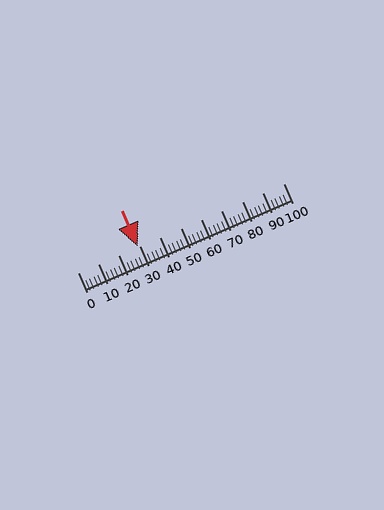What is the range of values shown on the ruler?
The ruler shows values from 0 to 100.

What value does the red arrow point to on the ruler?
The red arrow points to approximately 29.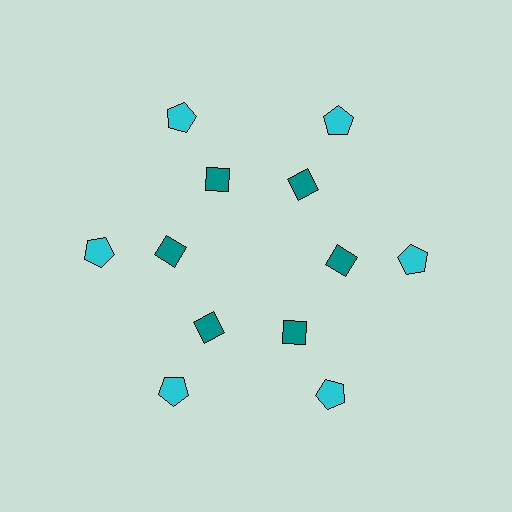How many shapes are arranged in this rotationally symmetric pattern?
There are 12 shapes, arranged in 6 groups of 2.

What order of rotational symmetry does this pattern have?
This pattern has 6-fold rotational symmetry.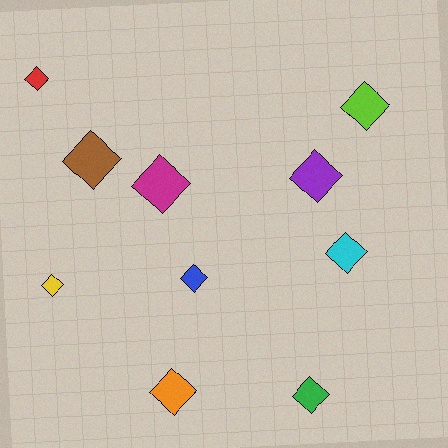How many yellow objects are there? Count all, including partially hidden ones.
There is 1 yellow object.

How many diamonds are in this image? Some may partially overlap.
There are 10 diamonds.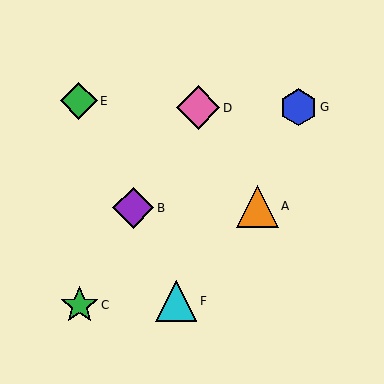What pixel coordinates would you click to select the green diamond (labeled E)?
Click at (79, 101) to select the green diamond E.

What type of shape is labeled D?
Shape D is a pink diamond.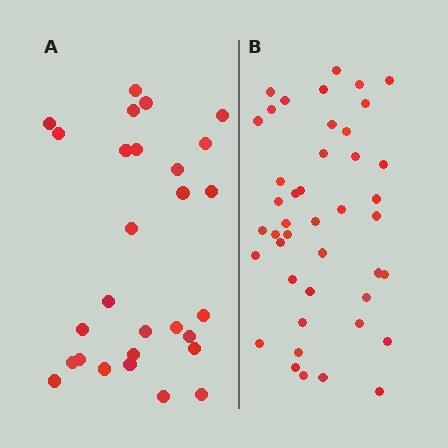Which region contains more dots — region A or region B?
Region B (the right region) has more dots.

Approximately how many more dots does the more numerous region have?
Region B has approximately 15 more dots than region A.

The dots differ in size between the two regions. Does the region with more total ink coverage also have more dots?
No. Region A has more total ink coverage because its dots are larger, but region B actually contains more individual dots. Total area can be misleading — the number of items is what matters here.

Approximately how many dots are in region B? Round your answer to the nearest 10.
About 40 dots. (The exact count is 43, which rounds to 40.)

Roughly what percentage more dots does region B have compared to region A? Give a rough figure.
About 55% more.